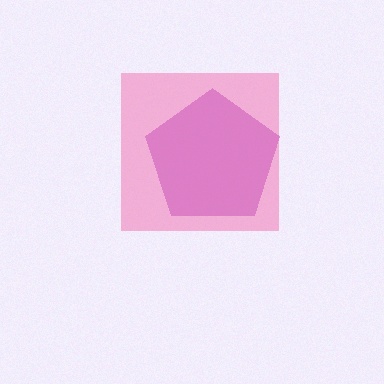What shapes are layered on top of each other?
The layered shapes are: a purple pentagon, a pink square.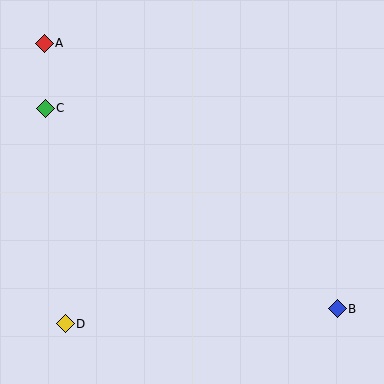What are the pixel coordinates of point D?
Point D is at (65, 324).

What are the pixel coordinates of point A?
Point A is at (44, 43).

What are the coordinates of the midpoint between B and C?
The midpoint between B and C is at (191, 209).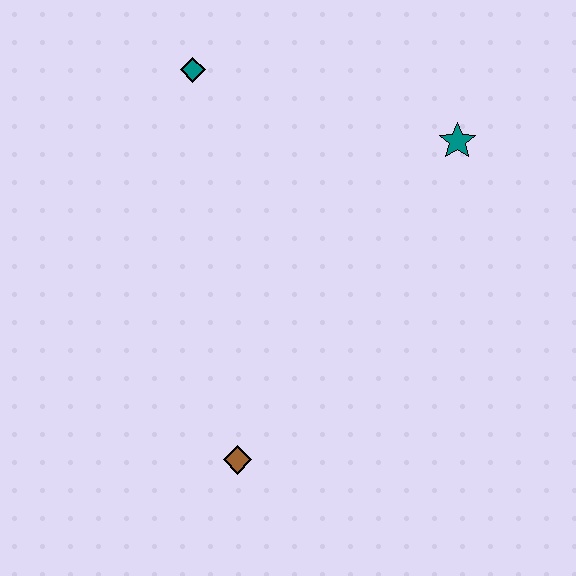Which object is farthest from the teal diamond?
The brown diamond is farthest from the teal diamond.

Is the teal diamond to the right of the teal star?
No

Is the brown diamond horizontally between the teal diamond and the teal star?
Yes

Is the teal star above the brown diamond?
Yes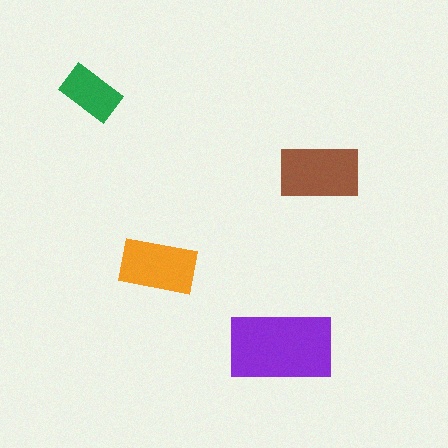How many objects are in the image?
There are 4 objects in the image.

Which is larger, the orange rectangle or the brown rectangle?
The brown one.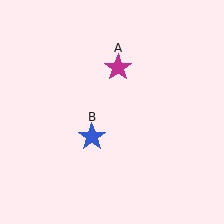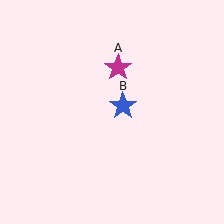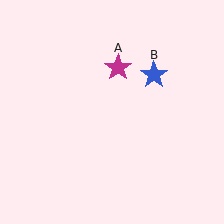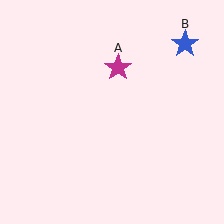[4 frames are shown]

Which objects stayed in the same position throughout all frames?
Magenta star (object A) remained stationary.